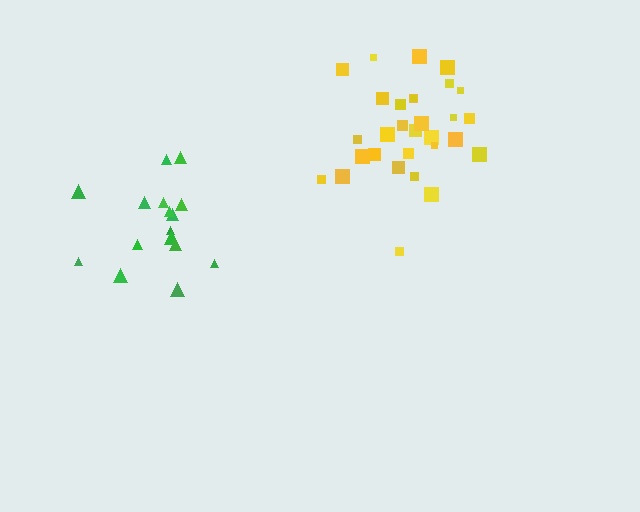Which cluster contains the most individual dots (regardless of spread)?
Yellow (30).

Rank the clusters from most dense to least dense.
yellow, green.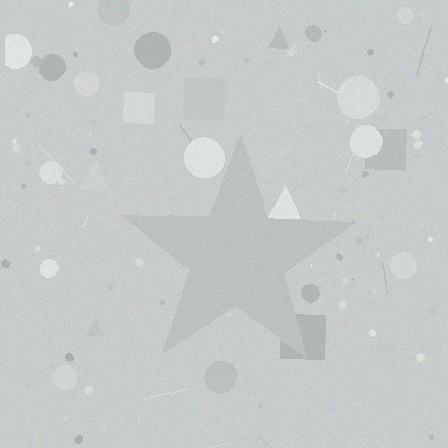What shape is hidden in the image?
A star is hidden in the image.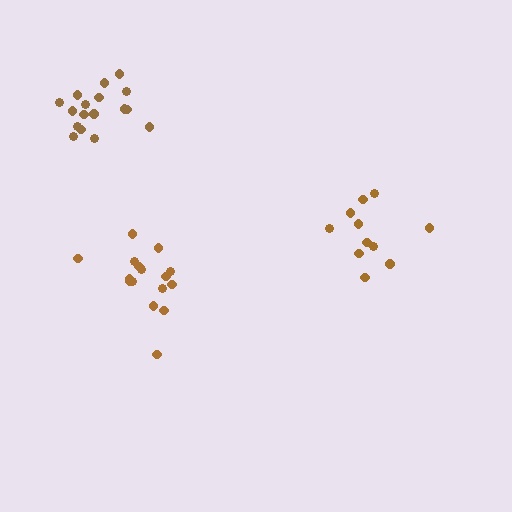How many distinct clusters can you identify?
There are 3 distinct clusters.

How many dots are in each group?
Group 1: 16 dots, Group 2: 11 dots, Group 3: 17 dots (44 total).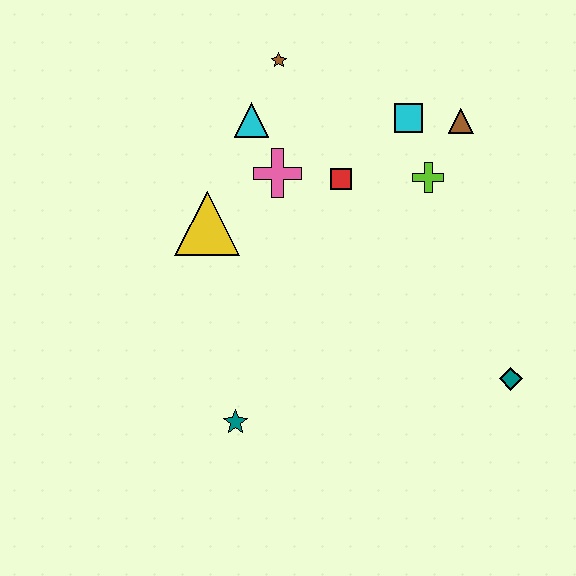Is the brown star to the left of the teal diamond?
Yes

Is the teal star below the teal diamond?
Yes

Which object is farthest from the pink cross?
The teal diamond is farthest from the pink cross.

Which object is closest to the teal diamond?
The lime cross is closest to the teal diamond.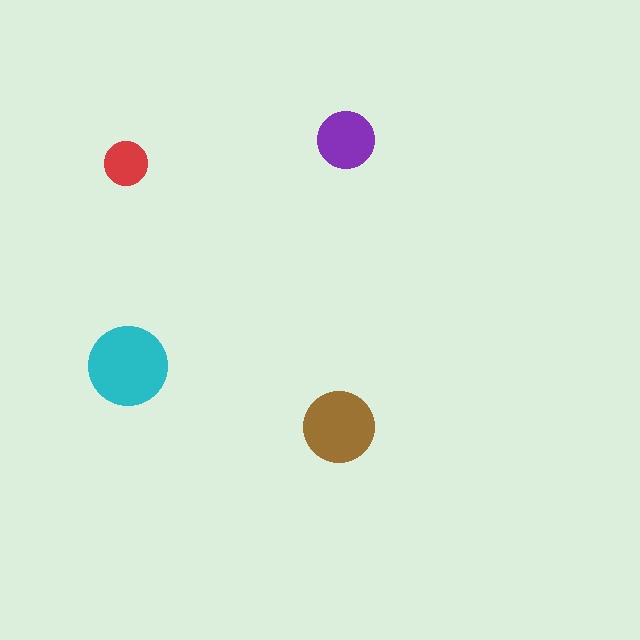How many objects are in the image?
There are 4 objects in the image.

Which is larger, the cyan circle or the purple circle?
The cyan one.